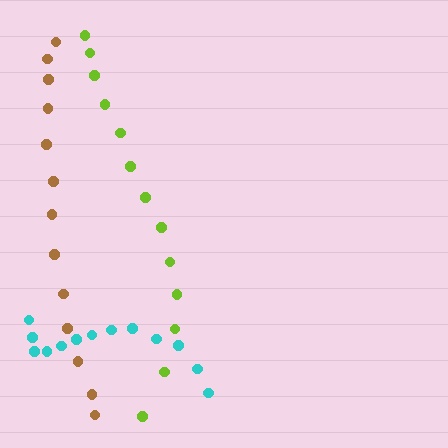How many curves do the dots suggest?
There are 3 distinct paths.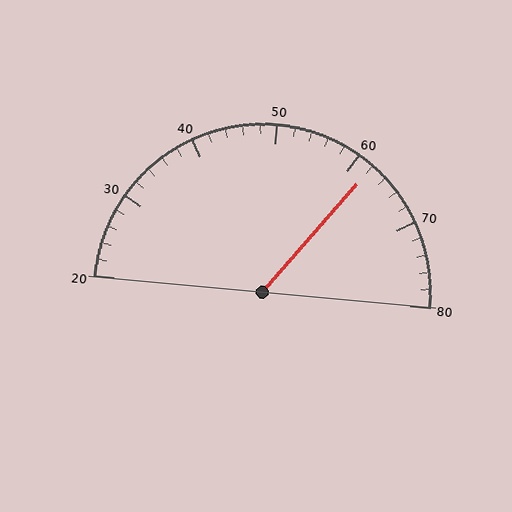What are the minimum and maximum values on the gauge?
The gauge ranges from 20 to 80.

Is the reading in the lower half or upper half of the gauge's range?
The reading is in the upper half of the range (20 to 80).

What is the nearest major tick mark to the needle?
The nearest major tick mark is 60.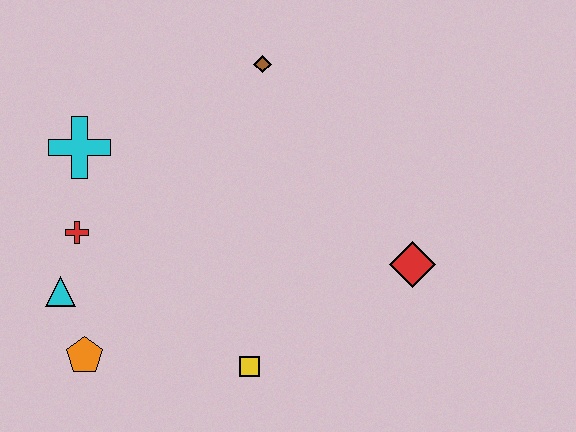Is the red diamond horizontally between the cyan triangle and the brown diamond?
No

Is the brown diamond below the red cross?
No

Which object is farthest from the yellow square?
The brown diamond is farthest from the yellow square.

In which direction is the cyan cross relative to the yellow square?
The cyan cross is above the yellow square.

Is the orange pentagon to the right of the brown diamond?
No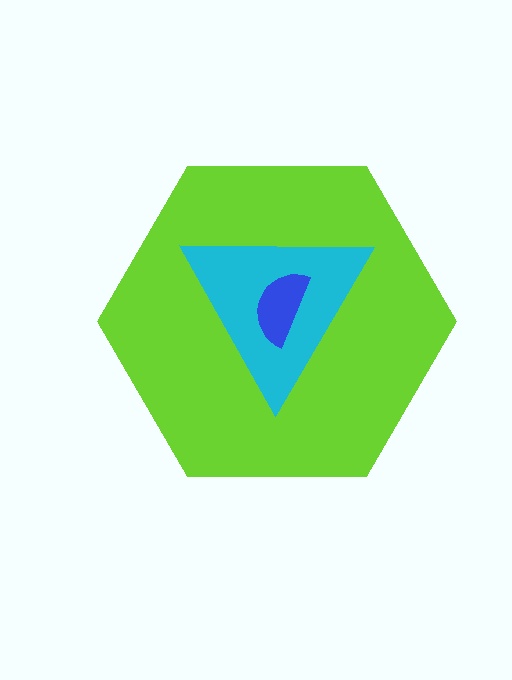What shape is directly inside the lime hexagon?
The cyan triangle.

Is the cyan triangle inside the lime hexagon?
Yes.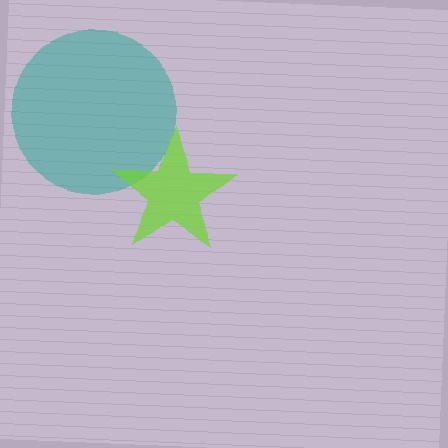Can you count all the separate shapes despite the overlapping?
Yes, there are 2 separate shapes.